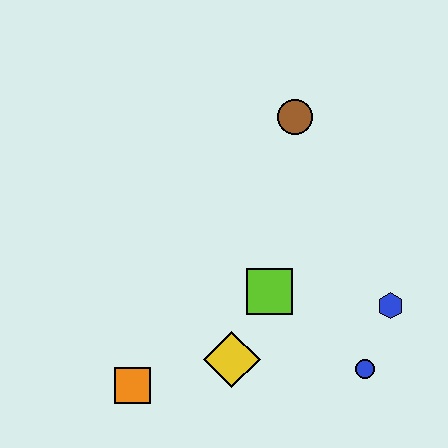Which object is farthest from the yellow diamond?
The brown circle is farthest from the yellow diamond.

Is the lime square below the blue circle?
No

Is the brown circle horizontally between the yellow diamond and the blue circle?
Yes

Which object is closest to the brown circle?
The lime square is closest to the brown circle.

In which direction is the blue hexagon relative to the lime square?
The blue hexagon is to the right of the lime square.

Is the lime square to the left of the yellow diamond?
No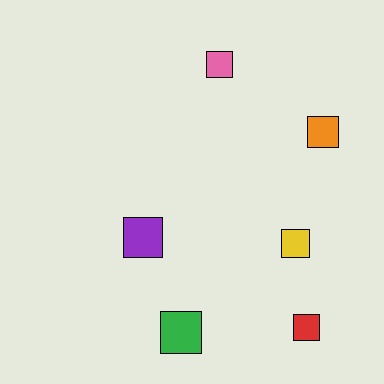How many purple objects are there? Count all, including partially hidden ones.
There is 1 purple object.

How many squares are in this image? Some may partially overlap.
There are 6 squares.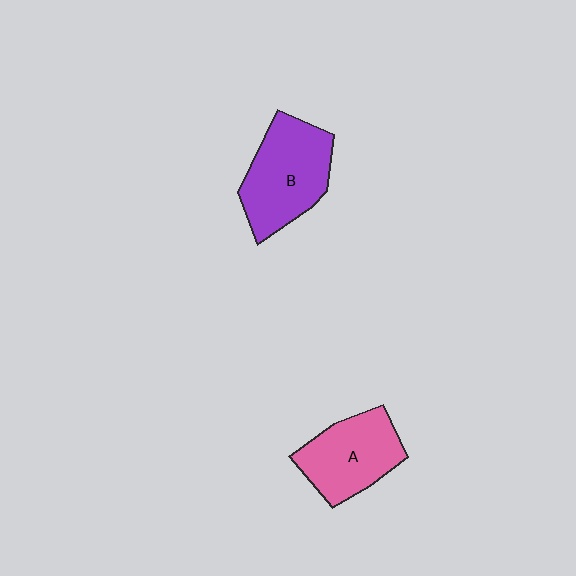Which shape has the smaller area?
Shape A (pink).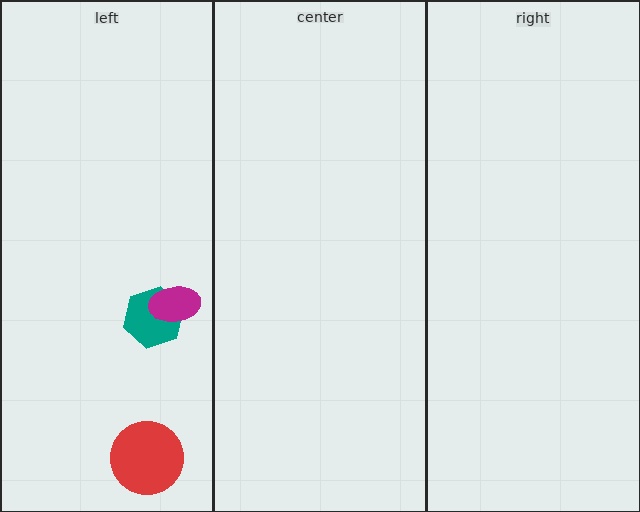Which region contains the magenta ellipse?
The left region.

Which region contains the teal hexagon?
The left region.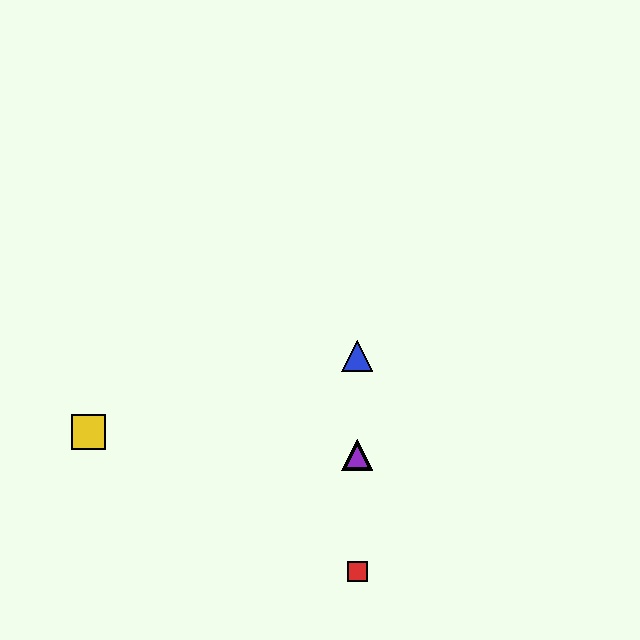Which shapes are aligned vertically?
The red square, the blue triangle, the green triangle, the purple triangle are aligned vertically.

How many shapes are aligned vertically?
4 shapes (the red square, the blue triangle, the green triangle, the purple triangle) are aligned vertically.